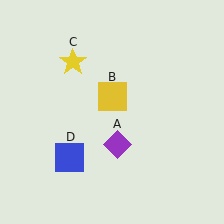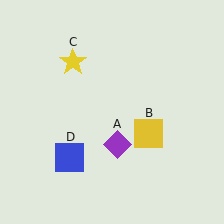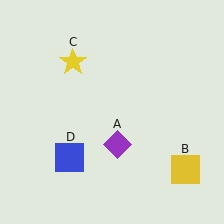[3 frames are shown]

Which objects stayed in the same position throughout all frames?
Purple diamond (object A) and yellow star (object C) and blue square (object D) remained stationary.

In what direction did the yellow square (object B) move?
The yellow square (object B) moved down and to the right.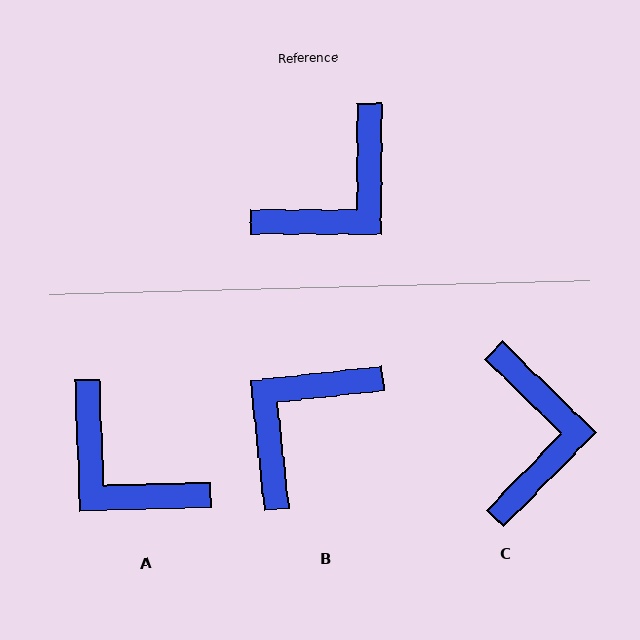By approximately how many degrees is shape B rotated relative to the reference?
Approximately 174 degrees clockwise.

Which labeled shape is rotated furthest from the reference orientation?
B, about 174 degrees away.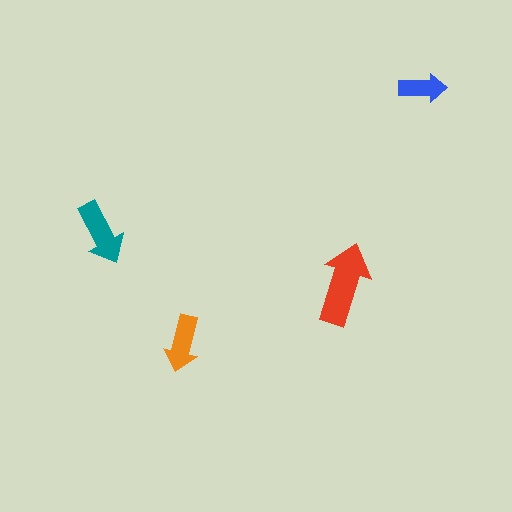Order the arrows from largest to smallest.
the red one, the teal one, the orange one, the blue one.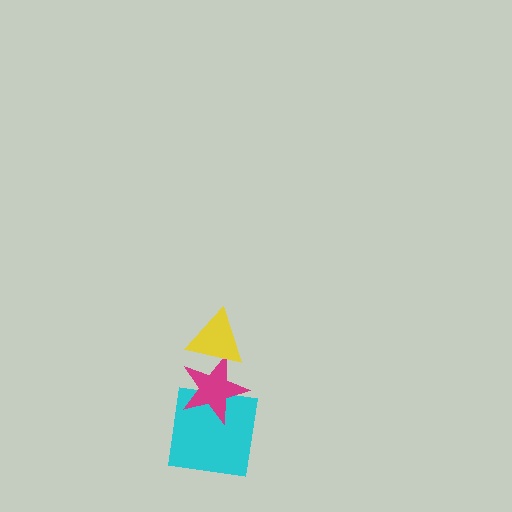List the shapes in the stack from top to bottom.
From top to bottom: the yellow triangle, the magenta star, the cyan square.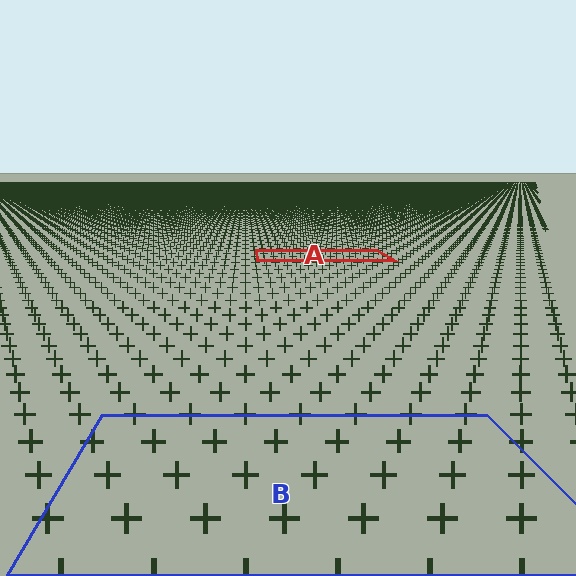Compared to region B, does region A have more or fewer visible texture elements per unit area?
Region A has more texture elements per unit area — they are packed more densely because it is farther away.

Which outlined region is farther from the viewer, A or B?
Region A is farther from the viewer — the texture elements inside it appear smaller and more densely packed.